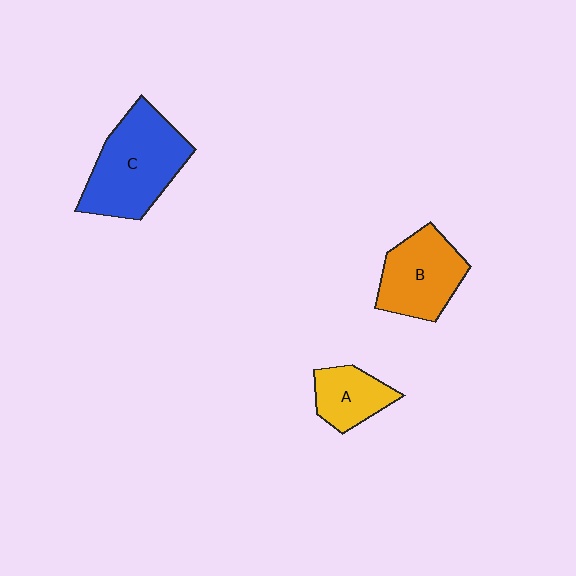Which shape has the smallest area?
Shape A (yellow).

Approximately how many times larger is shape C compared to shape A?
Approximately 2.1 times.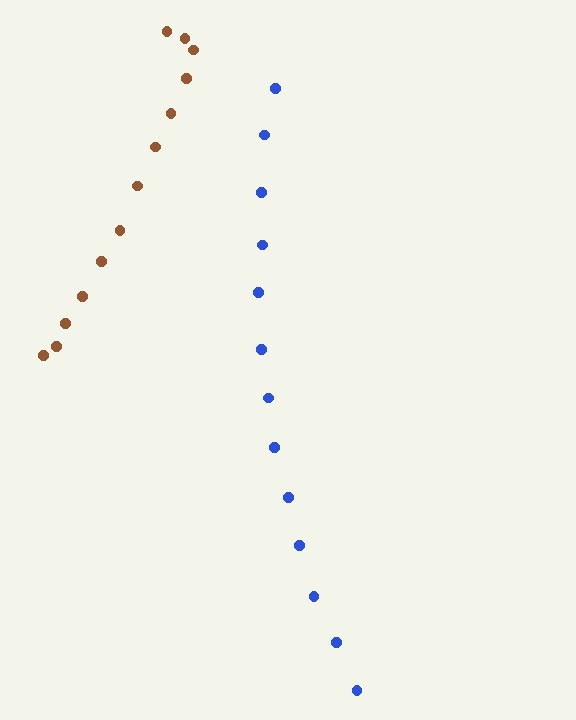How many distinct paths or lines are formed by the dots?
There are 2 distinct paths.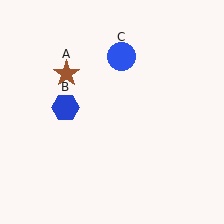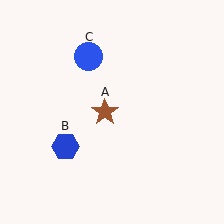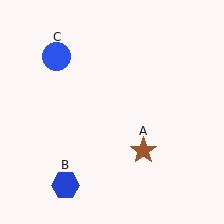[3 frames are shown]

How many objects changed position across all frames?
3 objects changed position: brown star (object A), blue hexagon (object B), blue circle (object C).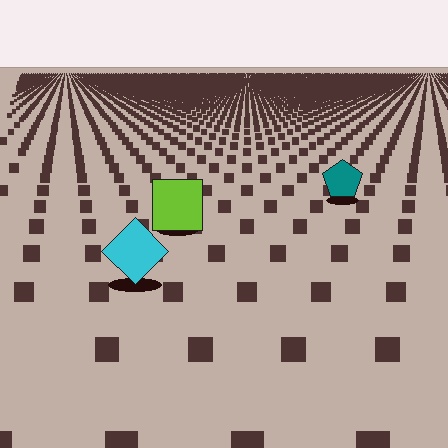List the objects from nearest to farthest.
From nearest to farthest: the cyan diamond, the lime square, the teal pentagon.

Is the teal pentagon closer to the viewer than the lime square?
No. The lime square is closer — you can tell from the texture gradient: the ground texture is coarser near it.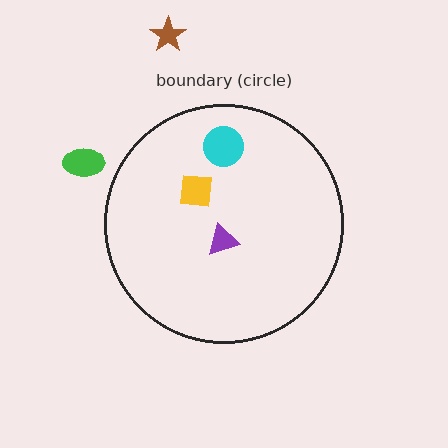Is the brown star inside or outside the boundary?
Outside.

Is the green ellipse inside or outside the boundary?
Outside.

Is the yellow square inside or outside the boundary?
Inside.